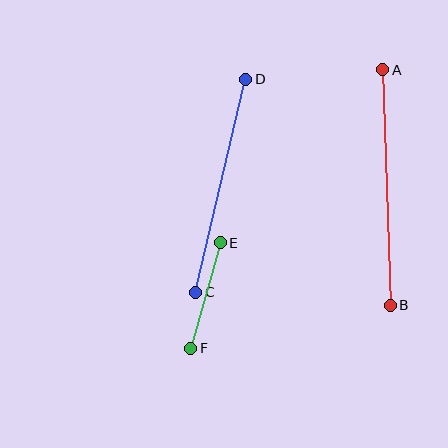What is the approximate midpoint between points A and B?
The midpoint is at approximately (386, 188) pixels.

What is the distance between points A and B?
The distance is approximately 235 pixels.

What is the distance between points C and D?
The distance is approximately 219 pixels.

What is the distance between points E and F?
The distance is approximately 109 pixels.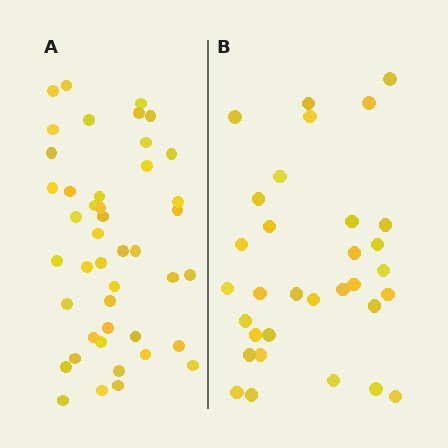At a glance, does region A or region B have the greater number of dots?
Region A (the left region) has more dots.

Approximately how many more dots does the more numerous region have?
Region A has roughly 12 or so more dots than region B.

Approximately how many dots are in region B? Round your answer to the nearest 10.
About 30 dots. (The exact count is 32, which rounds to 30.)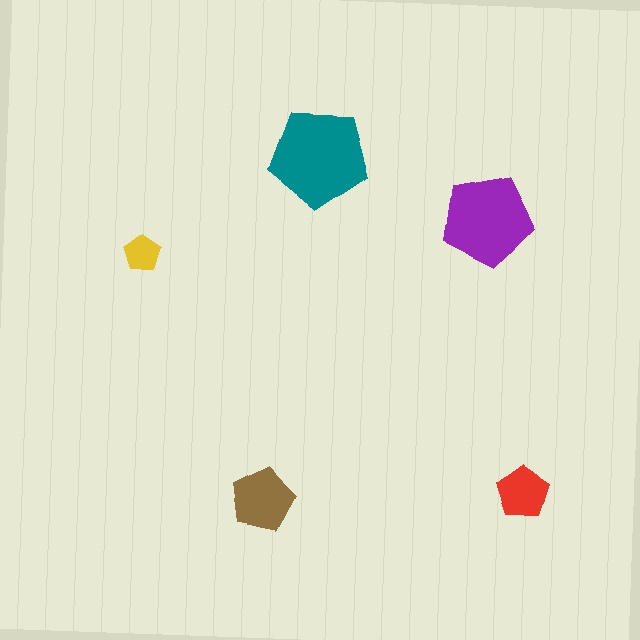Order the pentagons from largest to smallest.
the teal one, the purple one, the brown one, the red one, the yellow one.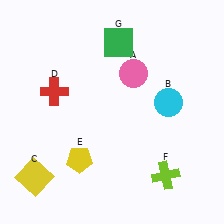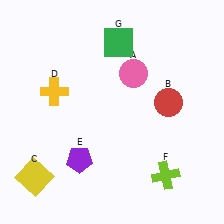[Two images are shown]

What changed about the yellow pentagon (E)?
In Image 1, E is yellow. In Image 2, it changed to purple.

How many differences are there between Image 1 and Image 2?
There are 3 differences between the two images.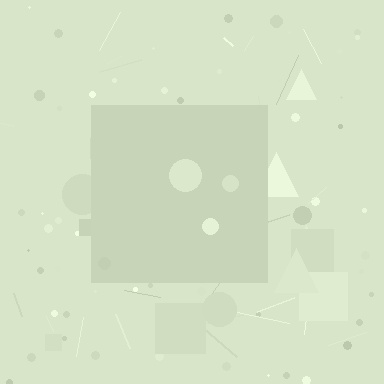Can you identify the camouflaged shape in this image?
The camouflaged shape is a square.